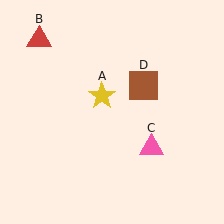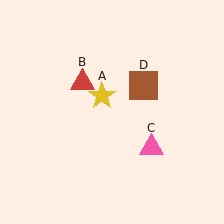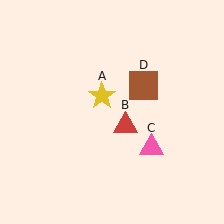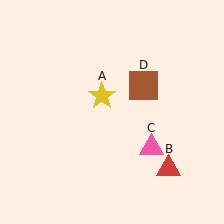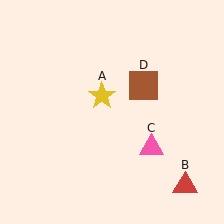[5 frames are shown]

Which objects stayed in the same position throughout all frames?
Yellow star (object A) and pink triangle (object C) and brown square (object D) remained stationary.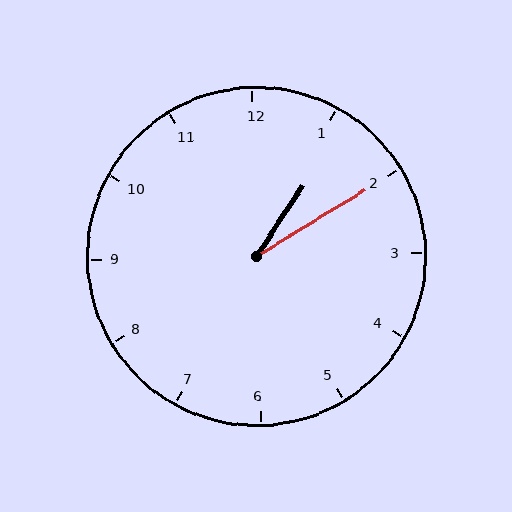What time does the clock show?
1:10.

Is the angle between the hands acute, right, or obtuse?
It is acute.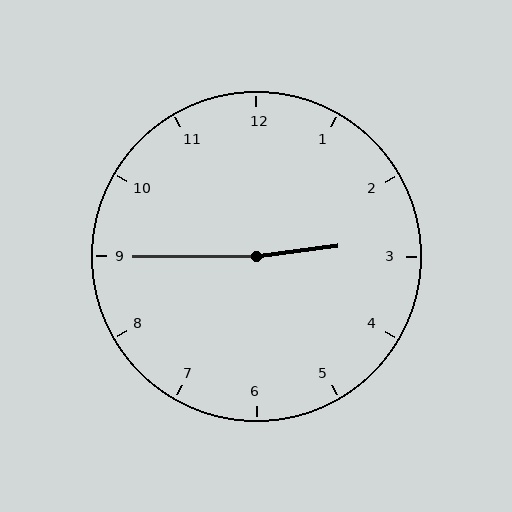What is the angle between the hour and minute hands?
Approximately 172 degrees.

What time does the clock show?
2:45.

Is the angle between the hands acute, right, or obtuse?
It is obtuse.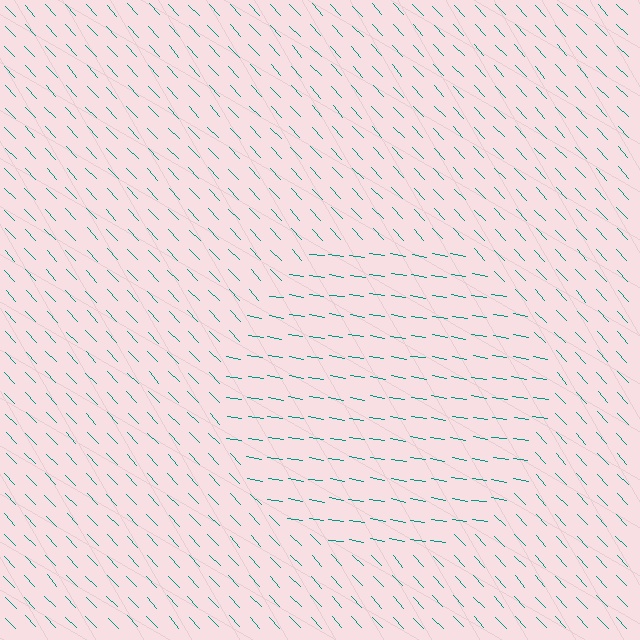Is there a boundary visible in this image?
Yes, there is a texture boundary formed by a change in line orientation.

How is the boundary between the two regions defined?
The boundary is defined purely by a change in line orientation (approximately 38 degrees difference). All lines are the same color and thickness.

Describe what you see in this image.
The image is filled with small teal line segments. A circle region in the image has lines oriented differently from the surrounding lines, creating a visible texture boundary.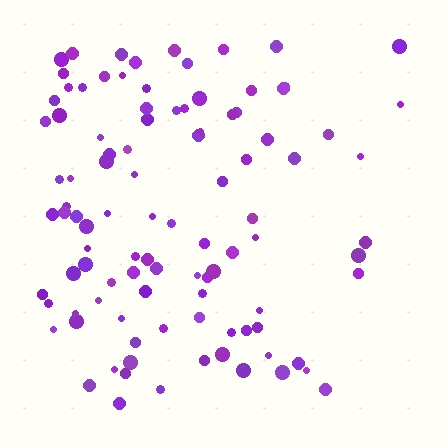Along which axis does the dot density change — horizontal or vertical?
Horizontal.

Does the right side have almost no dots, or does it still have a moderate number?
Still a moderate number, just noticeably fewer than the left.